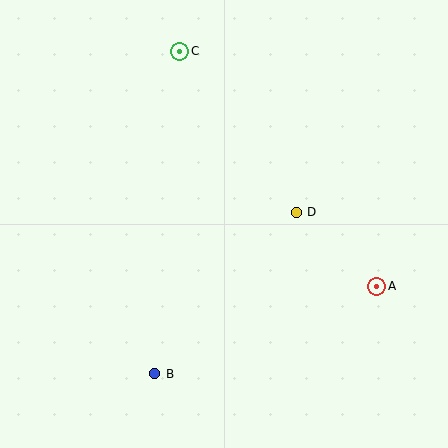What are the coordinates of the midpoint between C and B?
The midpoint between C and B is at (167, 212).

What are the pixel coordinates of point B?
Point B is at (155, 374).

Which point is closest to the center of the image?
Point D at (296, 212) is closest to the center.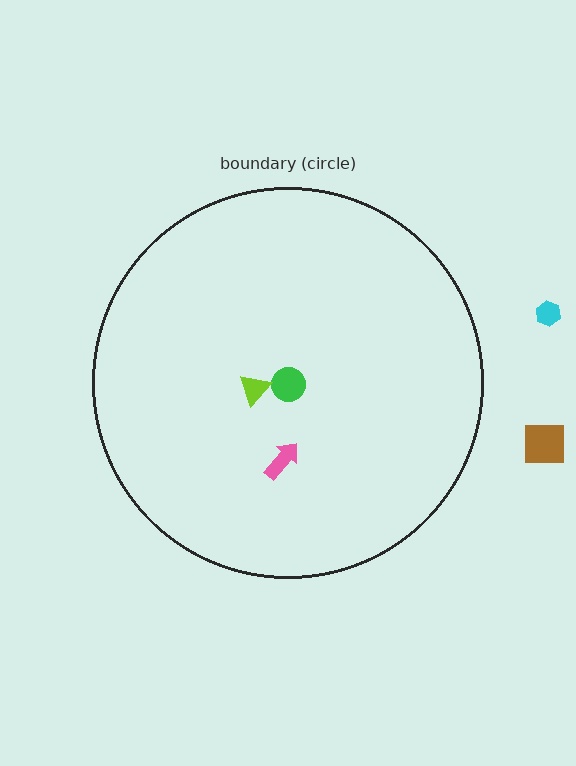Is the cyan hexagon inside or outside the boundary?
Outside.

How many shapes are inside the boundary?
3 inside, 2 outside.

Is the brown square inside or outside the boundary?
Outside.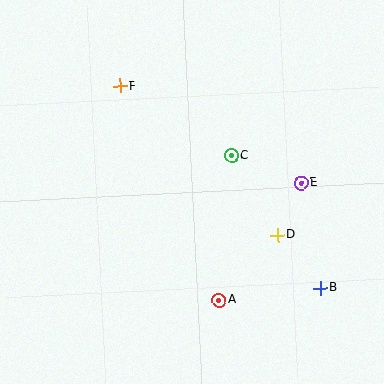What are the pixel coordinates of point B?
Point B is at (320, 288).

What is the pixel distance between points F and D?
The distance between F and D is 217 pixels.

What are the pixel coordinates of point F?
Point F is at (120, 86).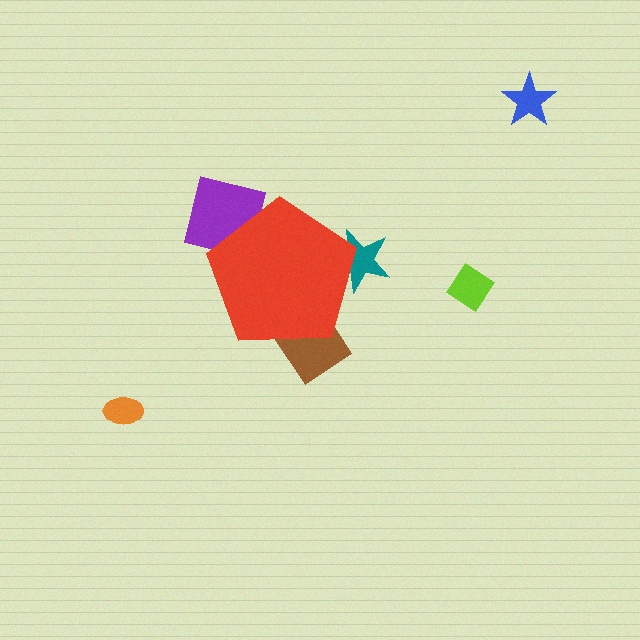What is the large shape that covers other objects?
A red pentagon.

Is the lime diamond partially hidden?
No, the lime diamond is fully visible.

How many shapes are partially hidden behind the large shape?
3 shapes are partially hidden.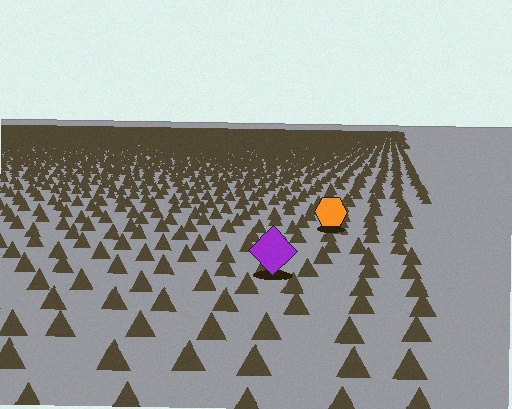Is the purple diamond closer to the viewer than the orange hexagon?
Yes. The purple diamond is closer — you can tell from the texture gradient: the ground texture is coarser near it.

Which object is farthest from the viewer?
The orange hexagon is farthest from the viewer. It appears smaller and the ground texture around it is denser.